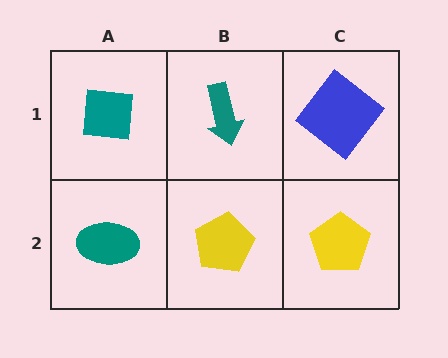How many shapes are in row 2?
3 shapes.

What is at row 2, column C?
A yellow pentagon.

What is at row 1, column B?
A teal arrow.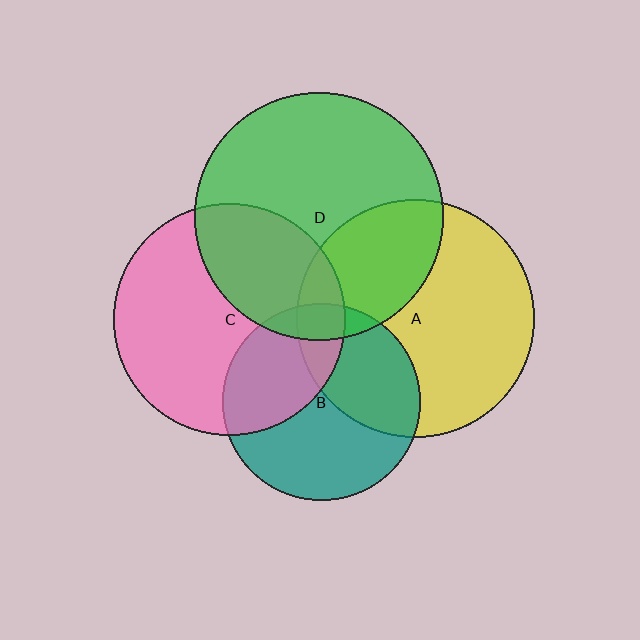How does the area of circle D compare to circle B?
Approximately 1.6 times.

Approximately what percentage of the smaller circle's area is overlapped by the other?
Approximately 30%.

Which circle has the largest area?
Circle D (green).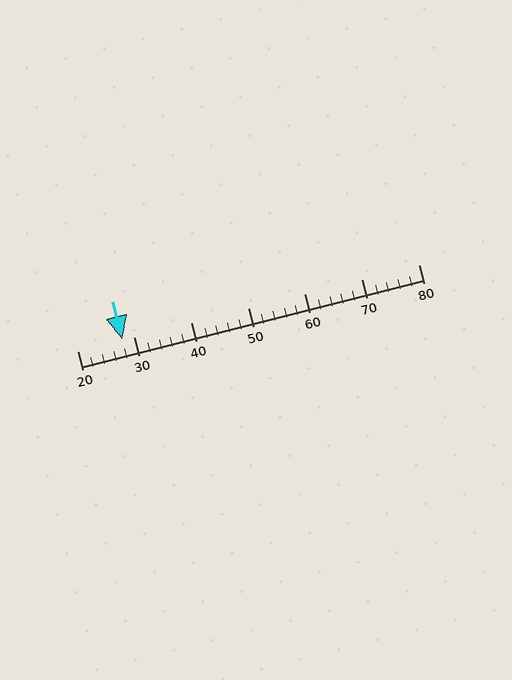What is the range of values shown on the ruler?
The ruler shows values from 20 to 80.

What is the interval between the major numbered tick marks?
The major tick marks are spaced 10 units apart.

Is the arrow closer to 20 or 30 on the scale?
The arrow is closer to 30.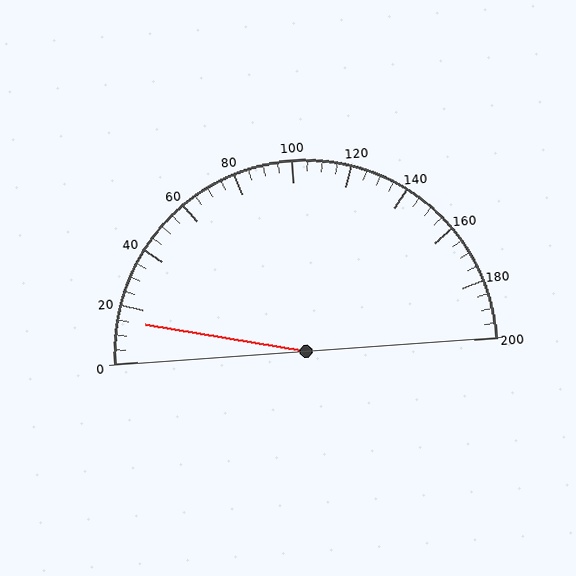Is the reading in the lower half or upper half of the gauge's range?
The reading is in the lower half of the range (0 to 200).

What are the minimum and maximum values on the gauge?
The gauge ranges from 0 to 200.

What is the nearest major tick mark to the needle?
The nearest major tick mark is 20.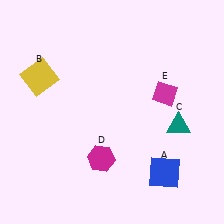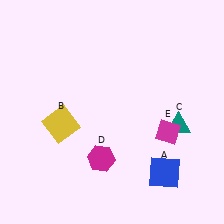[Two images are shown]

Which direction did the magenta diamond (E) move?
The magenta diamond (E) moved down.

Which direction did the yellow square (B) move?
The yellow square (B) moved down.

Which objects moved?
The objects that moved are: the yellow square (B), the magenta diamond (E).